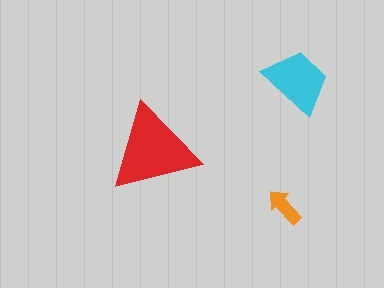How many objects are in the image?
There are 3 objects in the image.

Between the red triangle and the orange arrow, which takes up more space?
The red triangle.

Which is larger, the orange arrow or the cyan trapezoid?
The cyan trapezoid.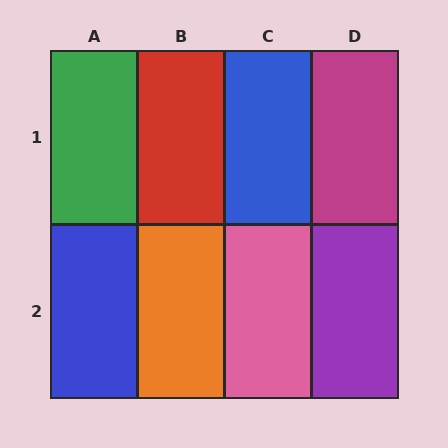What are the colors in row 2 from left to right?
Blue, orange, pink, purple.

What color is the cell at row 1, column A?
Green.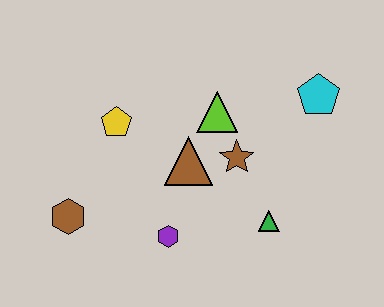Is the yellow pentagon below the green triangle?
No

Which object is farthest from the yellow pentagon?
The cyan pentagon is farthest from the yellow pentagon.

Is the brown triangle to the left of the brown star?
Yes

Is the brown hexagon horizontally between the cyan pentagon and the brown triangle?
No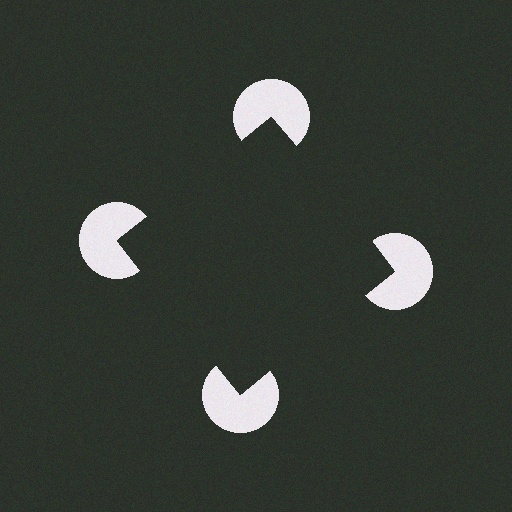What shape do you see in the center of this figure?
An illusory square — its edges are inferred from the aligned wedge cuts in the pac-man discs, not physically drawn.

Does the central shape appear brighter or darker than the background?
It typically appears slightly darker than the background, even though no actual brightness change is drawn.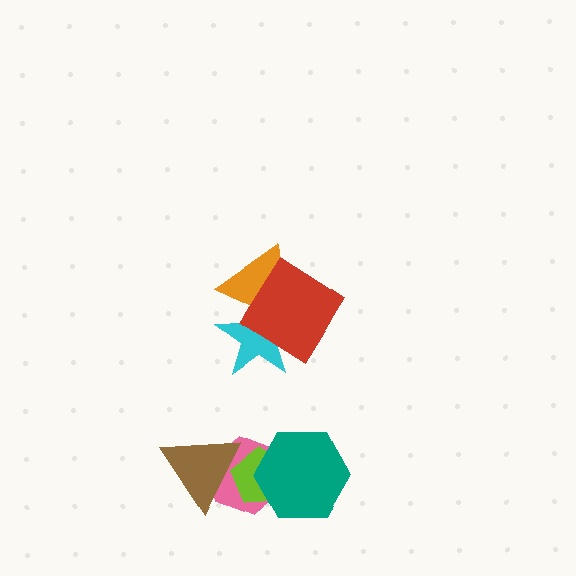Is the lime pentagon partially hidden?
Yes, it is partially covered by another shape.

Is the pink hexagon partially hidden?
Yes, it is partially covered by another shape.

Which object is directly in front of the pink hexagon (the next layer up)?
The lime pentagon is directly in front of the pink hexagon.